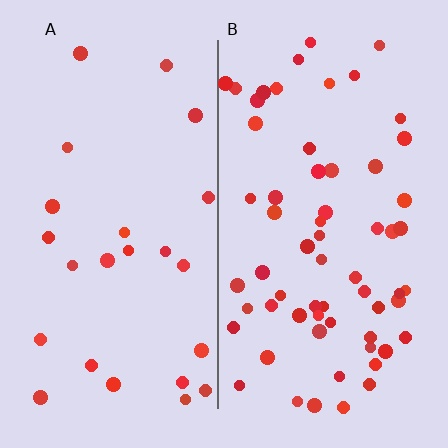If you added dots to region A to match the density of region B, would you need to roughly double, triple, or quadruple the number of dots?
Approximately triple.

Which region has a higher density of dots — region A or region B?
B (the right).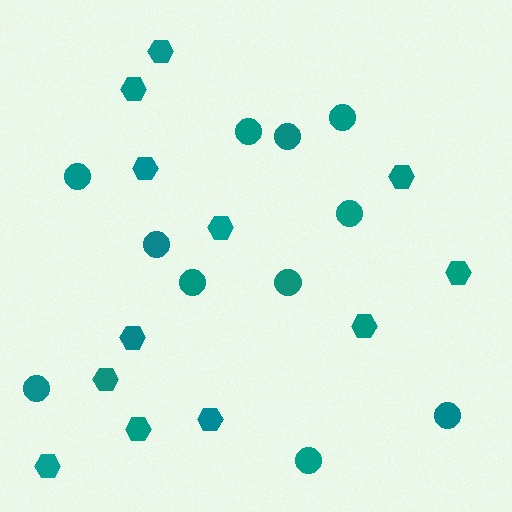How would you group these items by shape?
There are 2 groups: one group of hexagons (12) and one group of circles (11).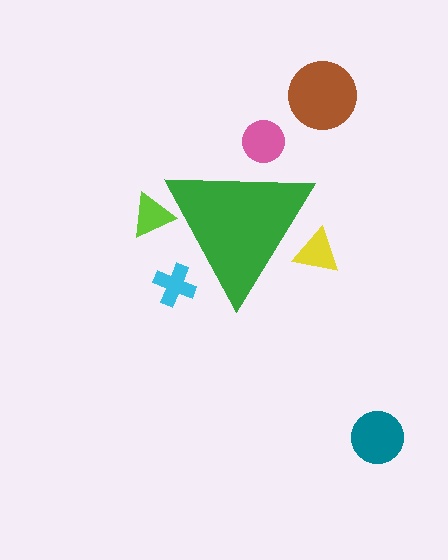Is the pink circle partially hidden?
Yes, the pink circle is partially hidden behind the green triangle.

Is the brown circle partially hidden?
No, the brown circle is fully visible.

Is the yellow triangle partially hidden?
Yes, the yellow triangle is partially hidden behind the green triangle.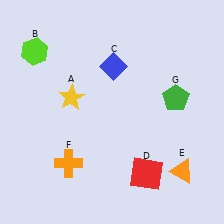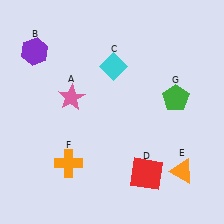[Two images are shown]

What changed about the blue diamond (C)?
In Image 1, C is blue. In Image 2, it changed to cyan.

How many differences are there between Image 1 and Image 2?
There are 3 differences between the two images.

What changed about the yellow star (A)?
In Image 1, A is yellow. In Image 2, it changed to pink.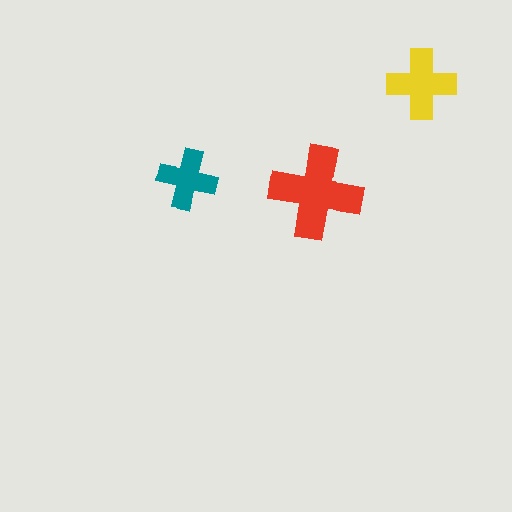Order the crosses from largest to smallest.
the red one, the yellow one, the teal one.